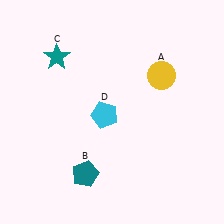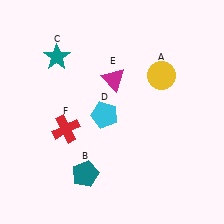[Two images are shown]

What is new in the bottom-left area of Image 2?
A red cross (F) was added in the bottom-left area of Image 2.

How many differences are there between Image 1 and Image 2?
There are 2 differences between the two images.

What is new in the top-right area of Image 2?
A magenta triangle (E) was added in the top-right area of Image 2.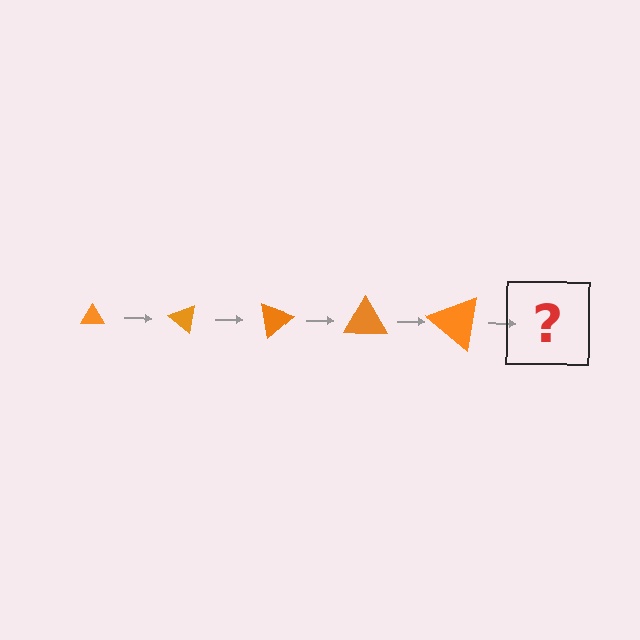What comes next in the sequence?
The next element should be a triangle, larger than the previous one and rotated 200 degrees from the start.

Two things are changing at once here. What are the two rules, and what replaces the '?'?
The two rules are that the triangle grows larger each step and it rotates 40 degrees each step. The '?' should be a triangle, larger than the previous one and rotated 200 degrees from the start.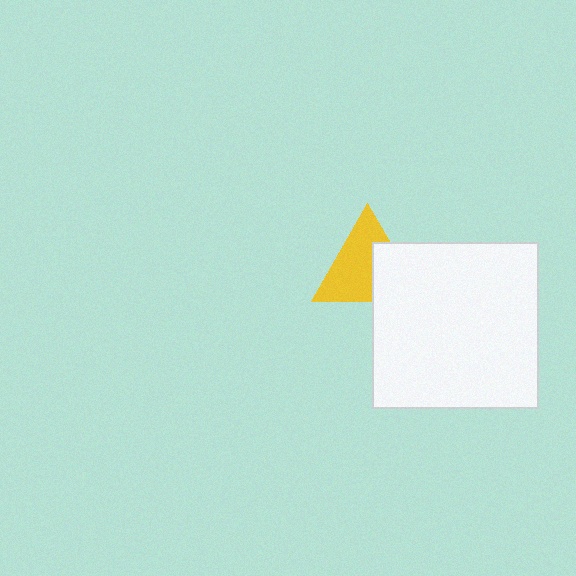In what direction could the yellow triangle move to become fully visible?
The yellow triangle could move toward the upper-left. That would shift it out from behind the white square entirely.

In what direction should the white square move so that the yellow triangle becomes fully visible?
The white square should move toward the lower-right. That is the shortest direction to clear the overlap and leave the yellow triangle fully visible.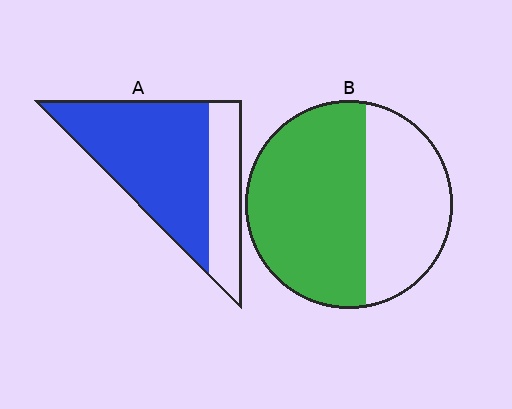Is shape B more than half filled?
Yes.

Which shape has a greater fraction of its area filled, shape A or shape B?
Shape A.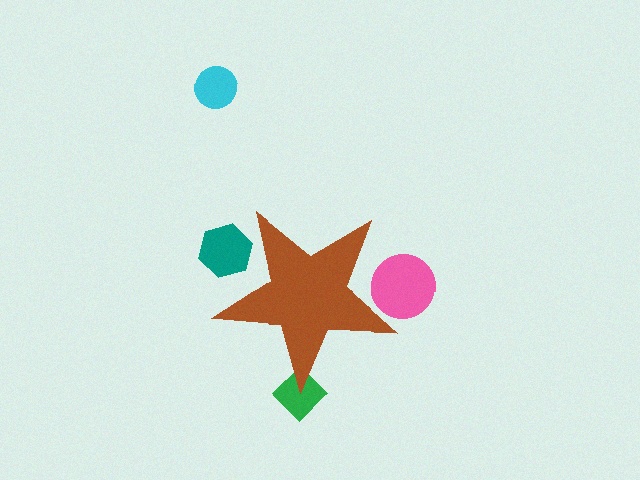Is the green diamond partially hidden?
Yes, the green diamond is partially hidden behind the brown star.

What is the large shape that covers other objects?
A brown star.